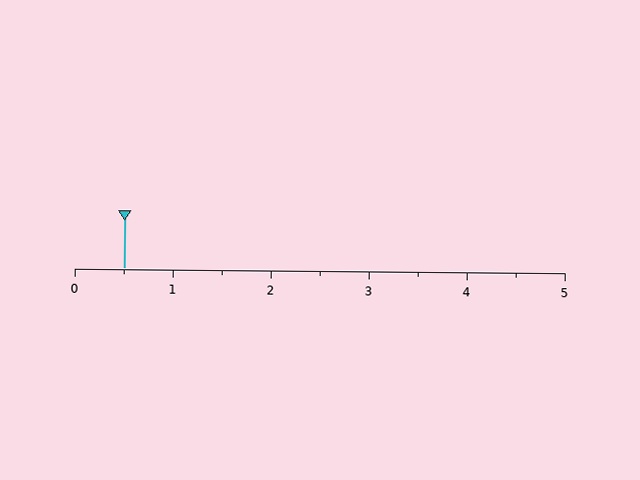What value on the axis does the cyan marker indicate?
The marker indicates approximately 0.5.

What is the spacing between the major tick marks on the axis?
The major ticks are spaced 1 apart.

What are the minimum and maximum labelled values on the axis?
The axis runs from 0 to 5.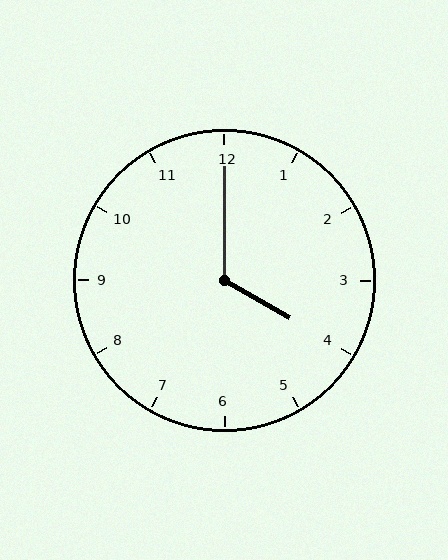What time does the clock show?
4:00.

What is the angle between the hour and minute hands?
Approximately 120 degrees.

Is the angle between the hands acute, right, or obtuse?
It is obtuse.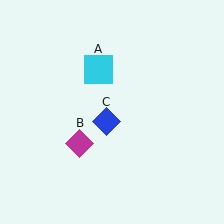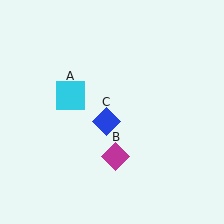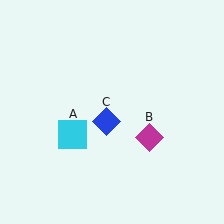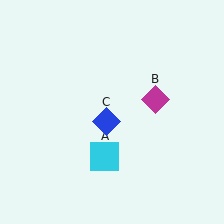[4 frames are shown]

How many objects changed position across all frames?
2 objects changed position: cyan square (object A), magenta diamond (object B).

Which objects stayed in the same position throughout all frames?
Blue diamond (object C) remained stationary.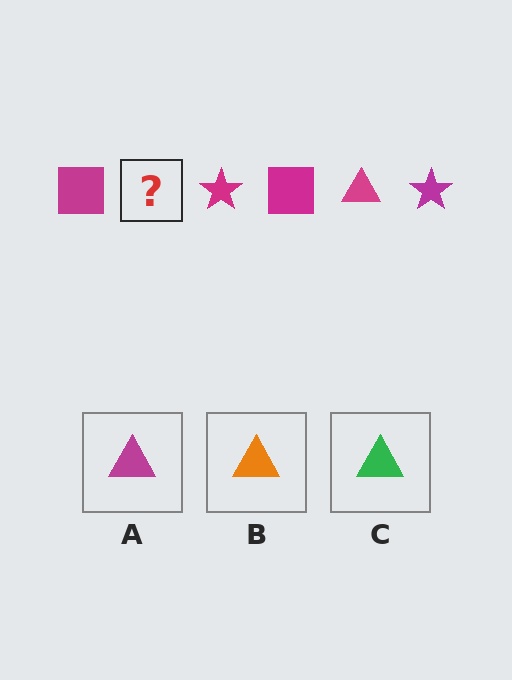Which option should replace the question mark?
Option A.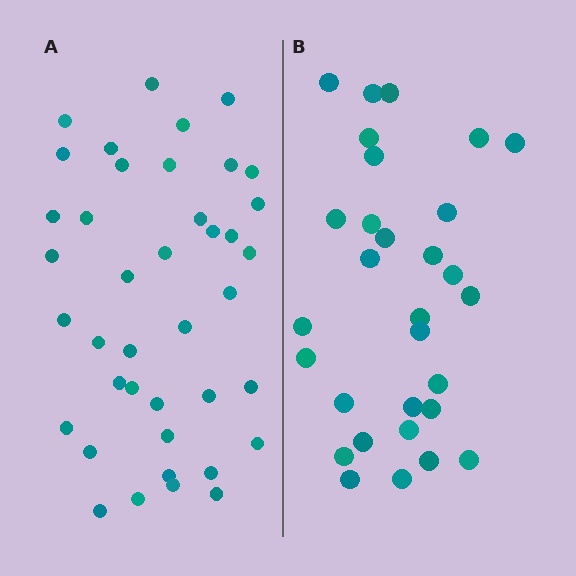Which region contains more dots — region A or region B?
Region A (the left region) has more dots.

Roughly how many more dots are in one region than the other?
Region A has roughly 10 or so more dots than region B.